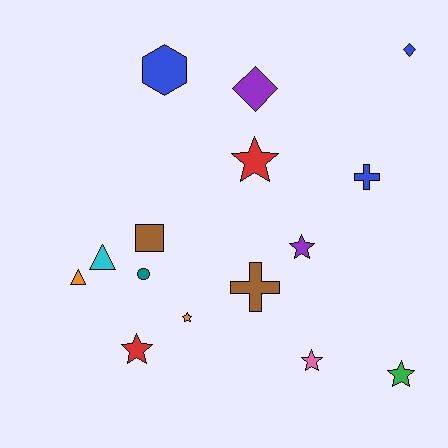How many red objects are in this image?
There are 2 red objects.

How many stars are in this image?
There are 6 stars.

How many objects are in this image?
There are 15 objects.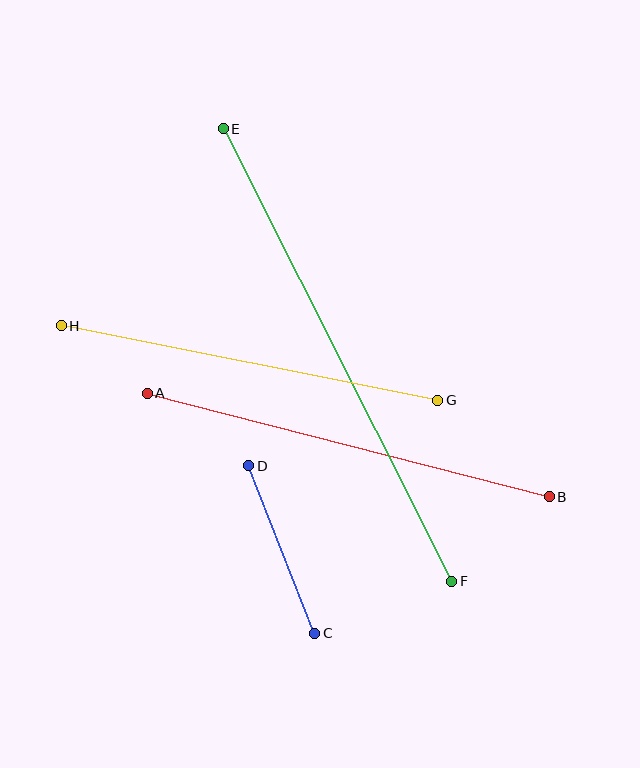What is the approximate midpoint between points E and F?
The midpoint is at approximately (338, 355) pixels.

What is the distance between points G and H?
The distance is approximately 383 pixels.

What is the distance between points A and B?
The distance is approximately 415 pixels.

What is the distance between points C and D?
The distance is approximately 180 pixels.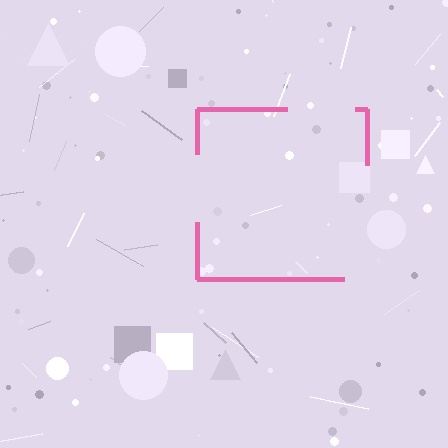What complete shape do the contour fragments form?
The contour fragments form a square.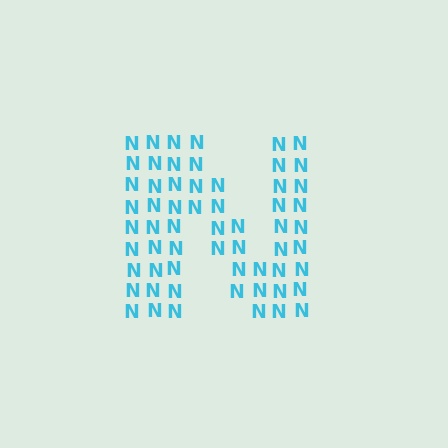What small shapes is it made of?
It is made of small letter N's.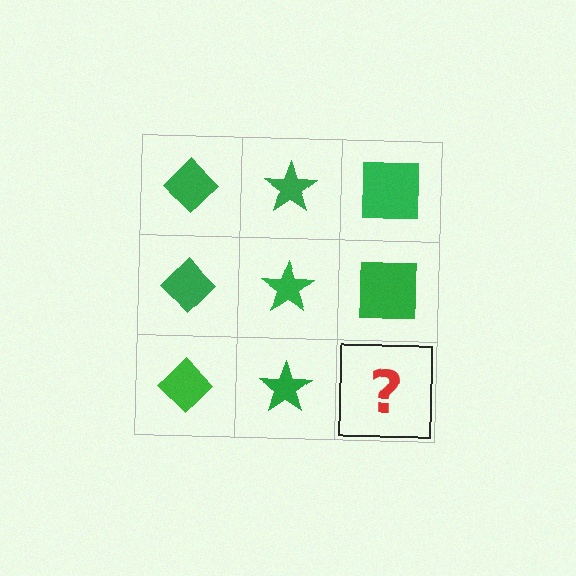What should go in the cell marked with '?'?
The missing cell should contain a green square.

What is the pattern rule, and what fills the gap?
The rule is that each column has a consistent shape. The gap should be filled with a green square.